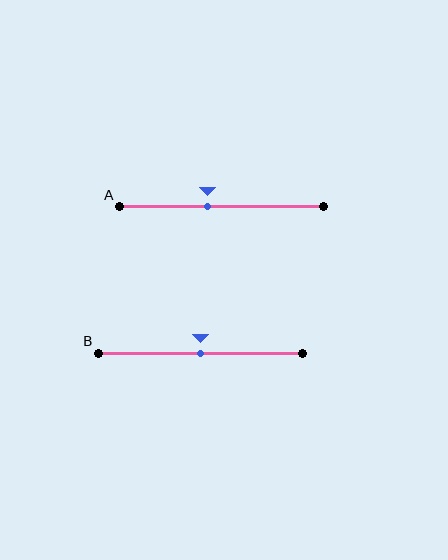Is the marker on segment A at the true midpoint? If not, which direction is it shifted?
No, the marker on segment A is shifted to the left by about 7% of the segment length.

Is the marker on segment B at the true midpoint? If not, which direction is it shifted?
Yes, the marker on segment B is at the true midpoint.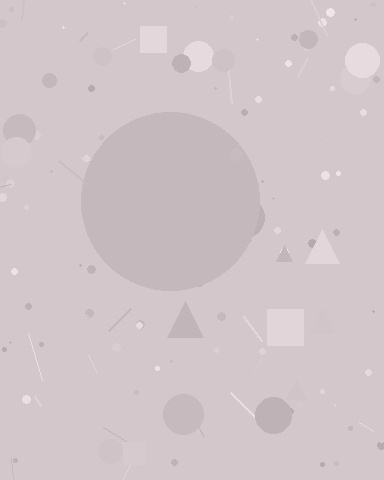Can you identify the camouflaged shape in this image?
The camouflaged shape is a circle.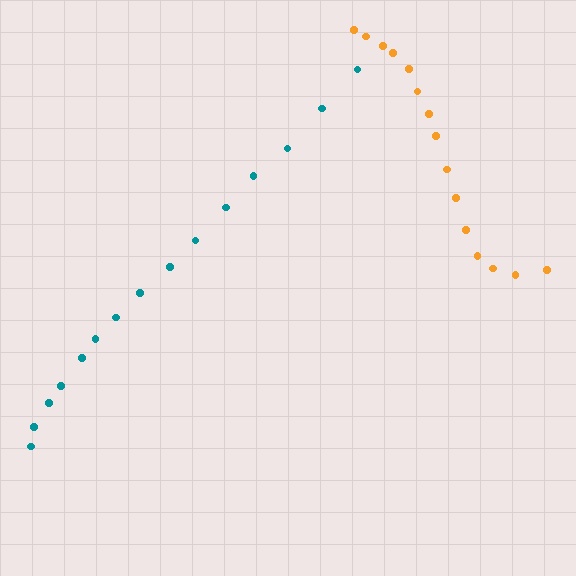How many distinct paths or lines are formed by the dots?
There are 2 distinct paths.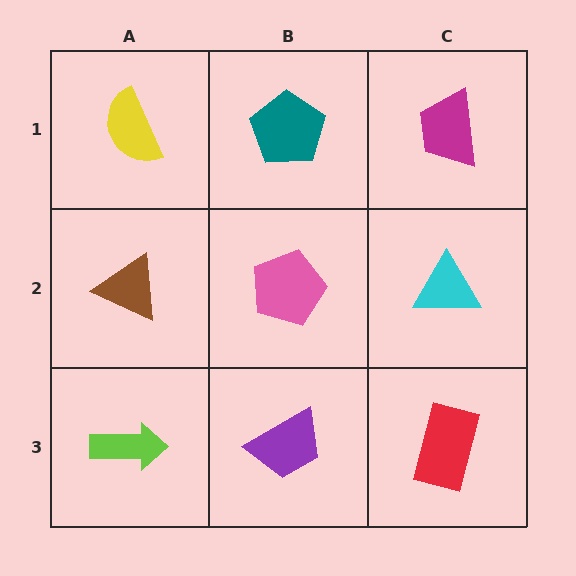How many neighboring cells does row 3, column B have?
3.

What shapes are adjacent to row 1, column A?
A brown triangle (row 2, column A), a teal pentagon (row 1, column B).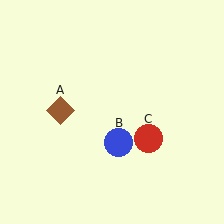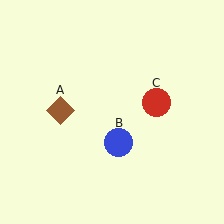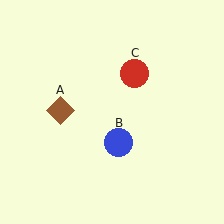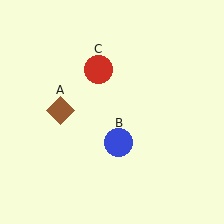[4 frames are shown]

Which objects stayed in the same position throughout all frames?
Brown diamond (object A) and blue circle (object B) remained stationary.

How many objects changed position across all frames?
1 object changed position: red circle (object C).